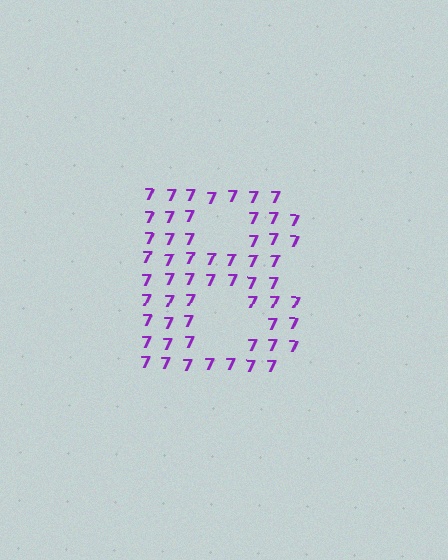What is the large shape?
The large shape is the letter B.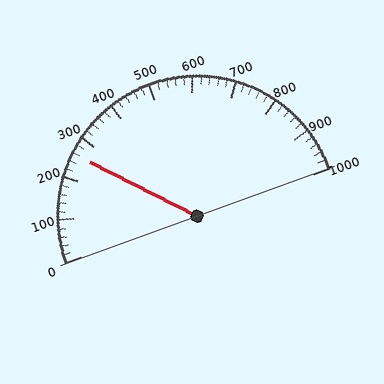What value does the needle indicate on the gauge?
The needle indicates approximately 260.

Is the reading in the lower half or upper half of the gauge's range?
The reading is in the lower half of the range (0 to 1000).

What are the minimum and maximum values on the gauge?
The gauge ranges from 0 to 1000.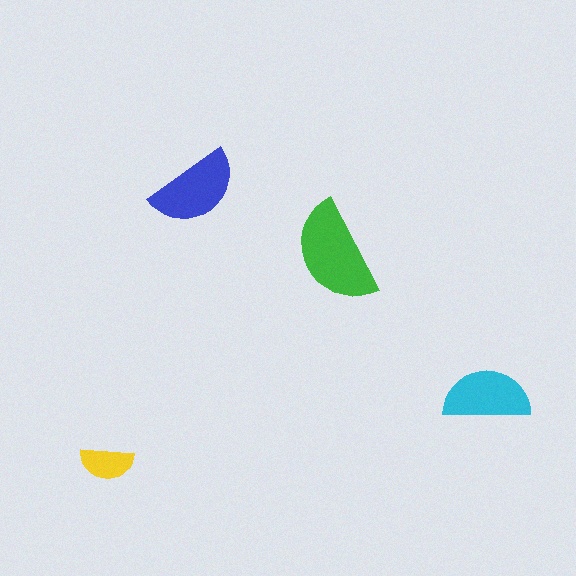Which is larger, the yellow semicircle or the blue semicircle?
The blue one.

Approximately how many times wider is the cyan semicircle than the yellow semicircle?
About 1.5 times wider.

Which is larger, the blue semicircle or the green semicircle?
The green one.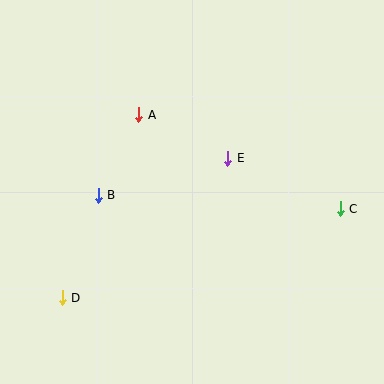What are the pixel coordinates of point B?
Point B is at (98, 195).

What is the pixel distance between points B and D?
The distance between B and D is 109 pixels.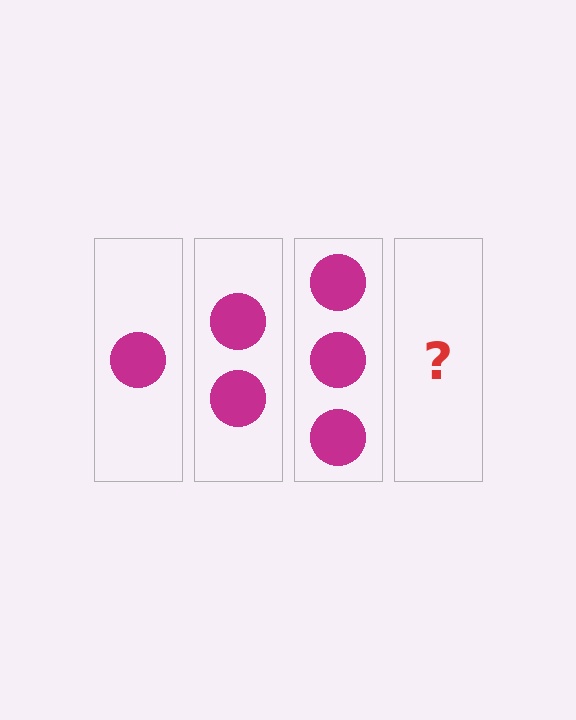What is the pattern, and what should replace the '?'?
The pattern is that each step adds one more circle. The '?' should be 4 circles.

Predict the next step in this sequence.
The next step is 4 circles.